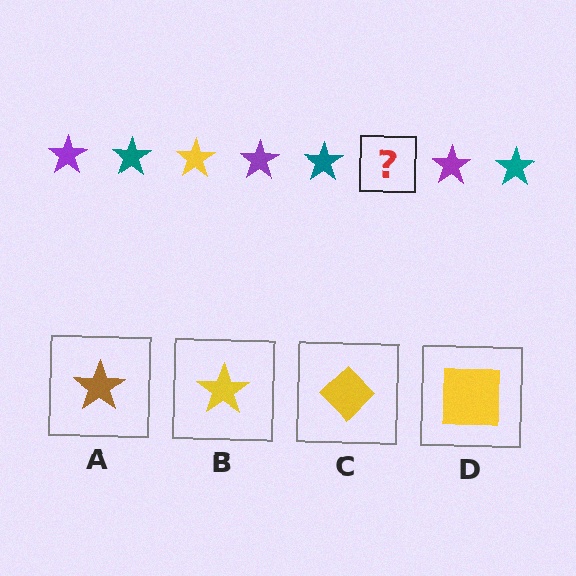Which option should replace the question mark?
Option B.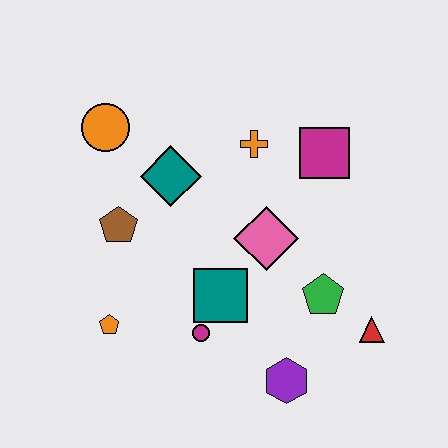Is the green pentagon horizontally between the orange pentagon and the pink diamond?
No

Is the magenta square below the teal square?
No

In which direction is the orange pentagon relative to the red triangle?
The orange pentagon is to the left of the red triangle.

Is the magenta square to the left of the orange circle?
No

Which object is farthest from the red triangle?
The orange circle is farthest from the red triangle.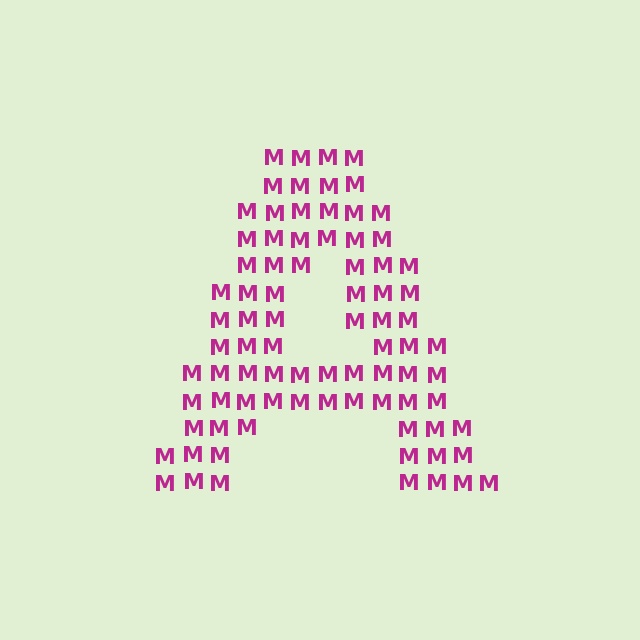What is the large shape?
The large shape is the letter A.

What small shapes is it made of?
It is made of small letter M's.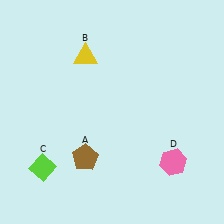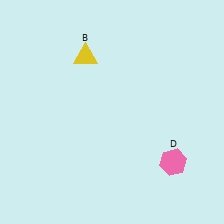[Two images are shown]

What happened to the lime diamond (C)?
The lime diamond (C) was removed in Image 2. It was in the bottom-left area of Image 1.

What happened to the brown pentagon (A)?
The brown pentagon (A) was removed in Image 2. It was in the bottom-left area of Image 1.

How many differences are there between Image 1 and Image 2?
There are 2 differences between the two images.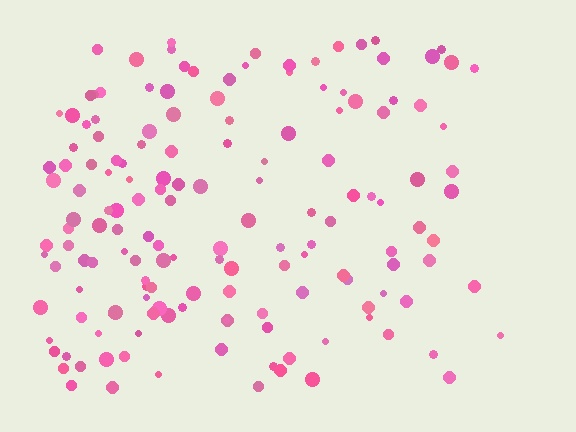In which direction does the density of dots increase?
From right to left, with the left side densest.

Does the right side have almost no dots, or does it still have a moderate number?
Still a moderate number, just noticeably fewer than the left.